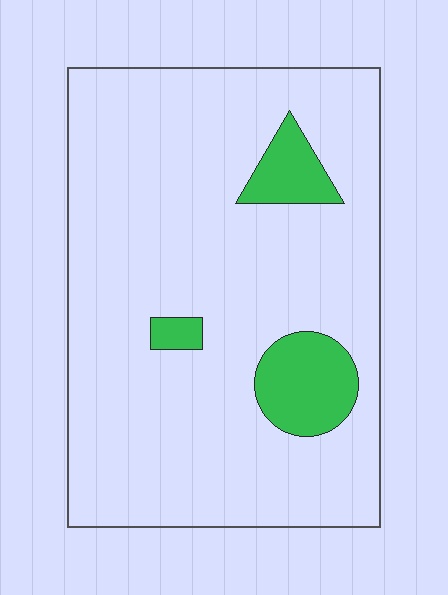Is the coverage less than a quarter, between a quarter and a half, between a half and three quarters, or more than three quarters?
Less than a quarter.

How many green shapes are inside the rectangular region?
3.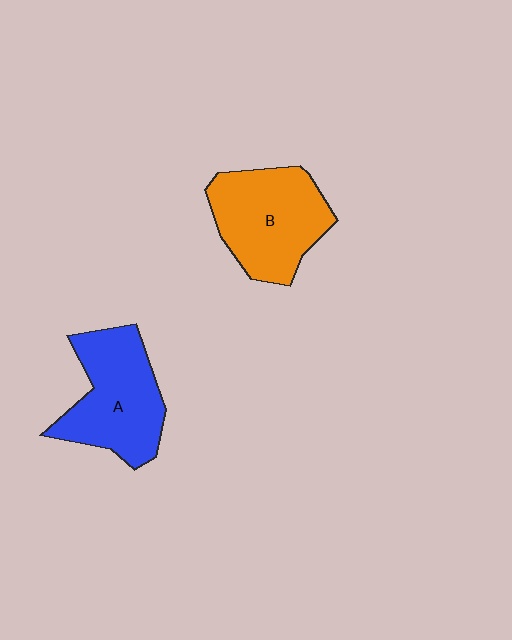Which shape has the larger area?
Shape B (orange).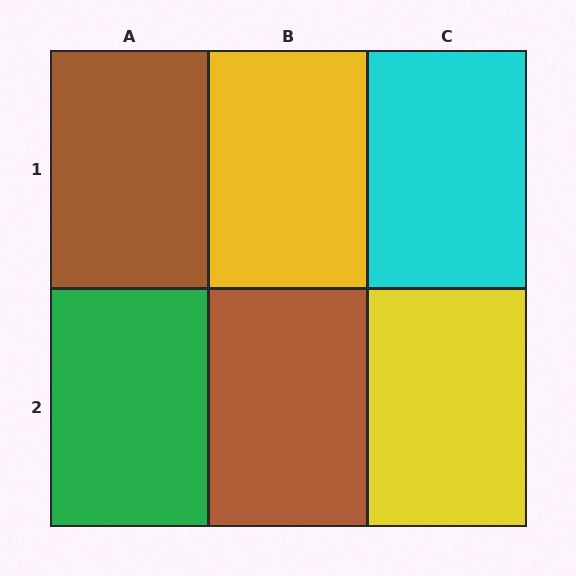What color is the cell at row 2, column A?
Green.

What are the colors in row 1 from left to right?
Brown, yellow, cyan.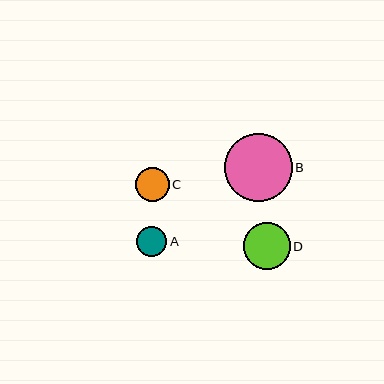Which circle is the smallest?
Circle A is the smallest with a size of approximately 30 pixels.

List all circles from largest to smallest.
From largest to smallest: B, D, C, A.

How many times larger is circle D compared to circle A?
Circle D is approximately 1.6 times the size of circle A.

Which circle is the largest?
Circle B is the largest with a size of approximately 68 pixels.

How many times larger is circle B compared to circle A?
Circle B is approximately 2.3 times the size of circle A.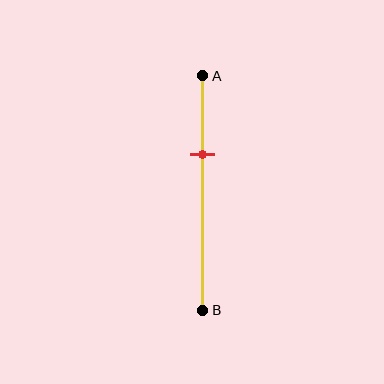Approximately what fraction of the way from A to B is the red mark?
The red mark is approximately 35% of the way from A to B.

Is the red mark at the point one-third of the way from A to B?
Yes, the mark is approximately at the one-third point.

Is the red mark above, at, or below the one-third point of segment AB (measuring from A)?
The red mark is approximately at the one-third point of segment AB.